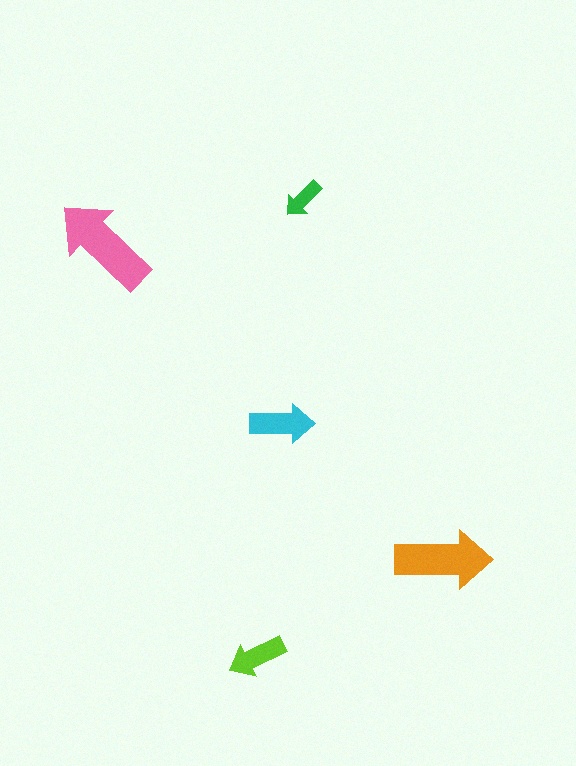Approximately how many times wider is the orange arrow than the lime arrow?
About 1.5 times wider.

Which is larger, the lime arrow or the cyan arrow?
The cyan one.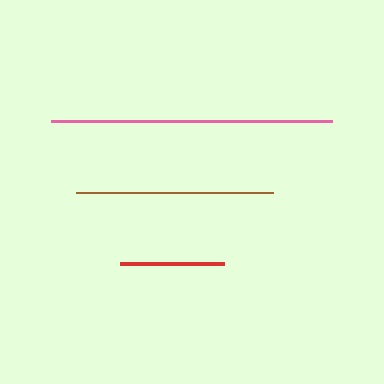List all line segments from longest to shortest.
From longest to shortest: pink, brown, red.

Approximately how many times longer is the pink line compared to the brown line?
The pink line is approximately 1.4 times the length of the brown line.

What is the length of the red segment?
The red segment is approximately 104 pixels long.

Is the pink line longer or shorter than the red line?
The pink line is longer than the red line.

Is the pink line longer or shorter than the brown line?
The pink line is longer than the brown line.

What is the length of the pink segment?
The pink segment is approximately 281 pixels long.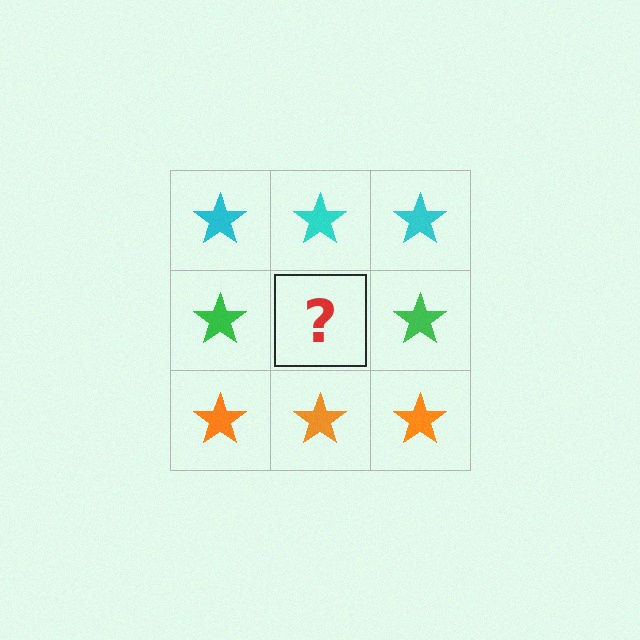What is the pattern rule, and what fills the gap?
The rule is that each row has a consistent color. The gap should be filled with a green star.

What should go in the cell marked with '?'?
The missing cell should contain a green star.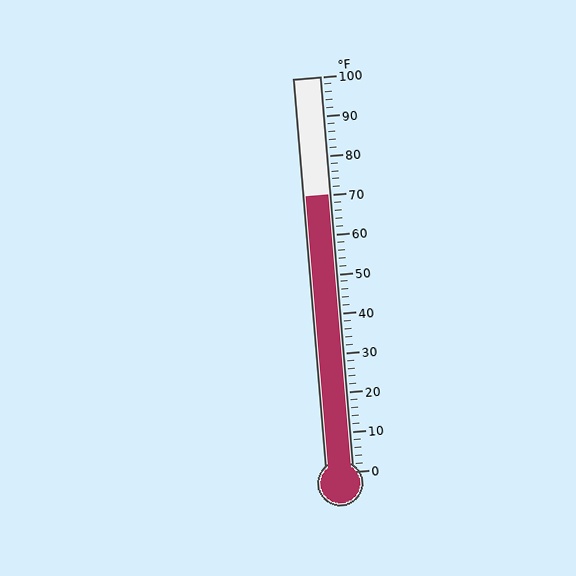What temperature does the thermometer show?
The thermometer shows approximately 70°F.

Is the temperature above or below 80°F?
The temperature is below 80°F.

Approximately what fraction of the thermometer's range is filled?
The thermometer is filled to approximately 70% of its range.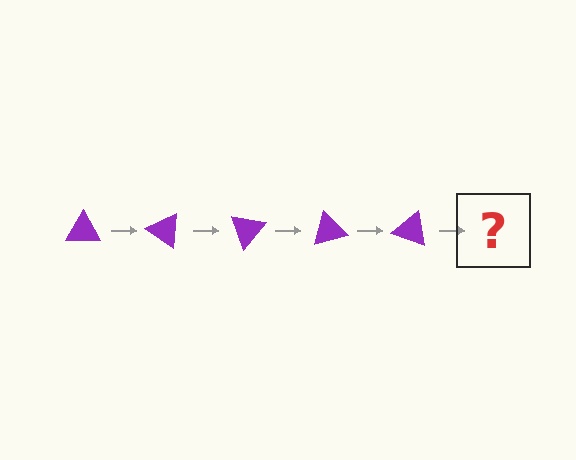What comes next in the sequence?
The next element should be a purple triangle rotated 175 degrees.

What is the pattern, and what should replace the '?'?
The pattern is that the triangle rotates 35 degrees each step. The '?' should be a purple triangle rotated 175 degrees.